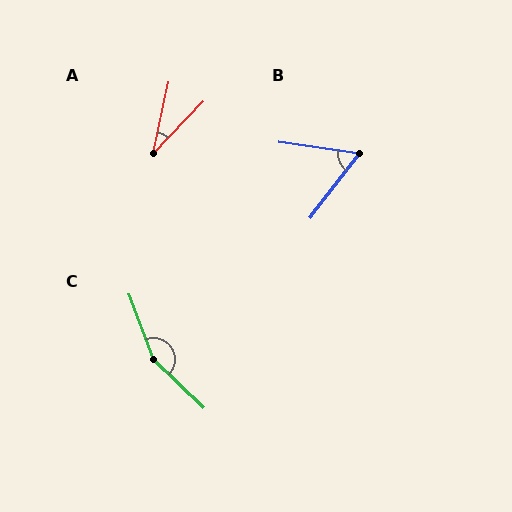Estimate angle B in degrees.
Approximately 61 degrees.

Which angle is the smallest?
A, at approximately 32 degrees.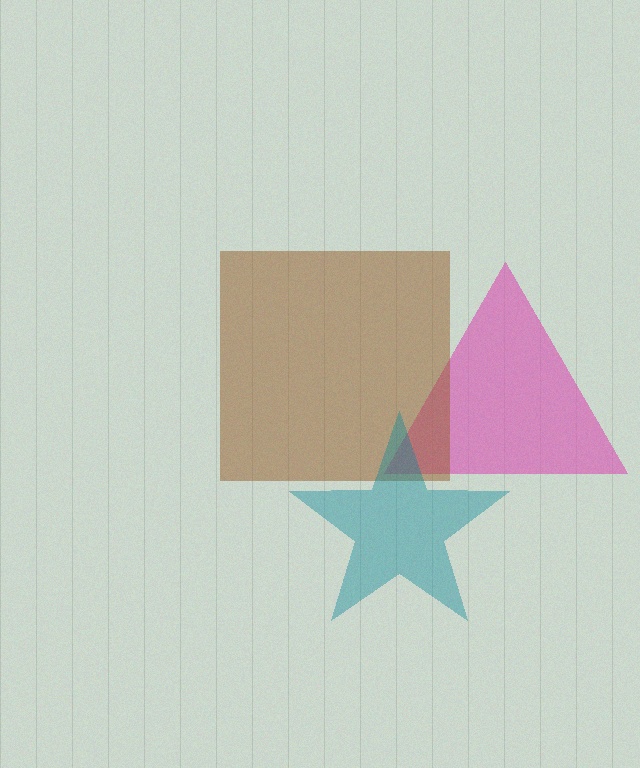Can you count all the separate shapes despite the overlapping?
Yes, there are 3 separate shapes.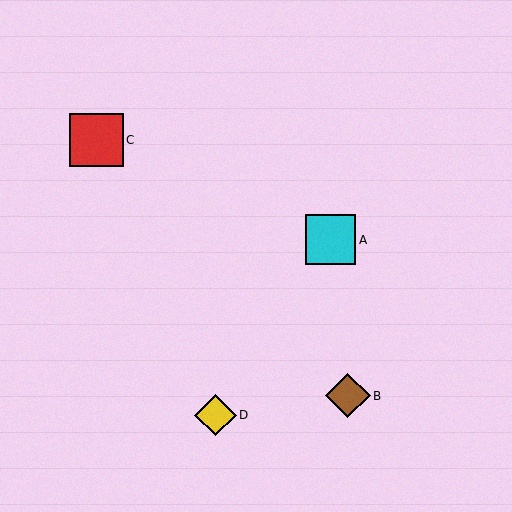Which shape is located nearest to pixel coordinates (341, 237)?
The cyan square (labeled A) at (331, 240) is nearest to that location.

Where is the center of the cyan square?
The center of the cyan square is at (331, 240).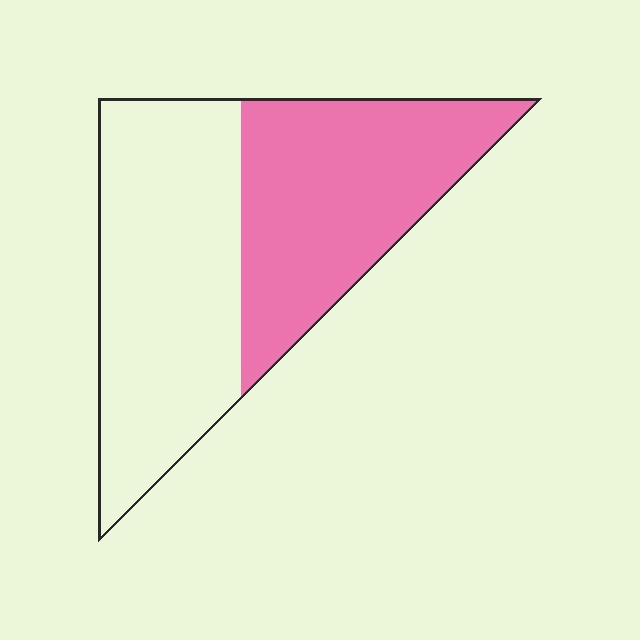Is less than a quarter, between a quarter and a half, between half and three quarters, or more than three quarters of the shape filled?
Between a quarter and a half.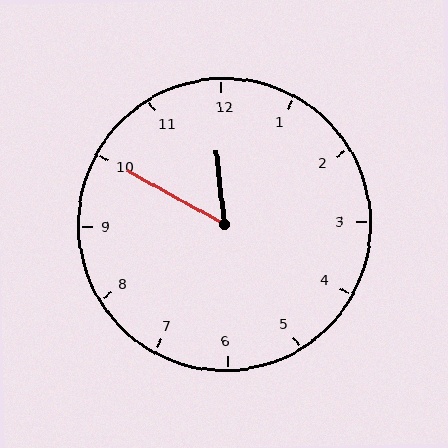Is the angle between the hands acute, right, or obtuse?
It is acute.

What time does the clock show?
11:50.